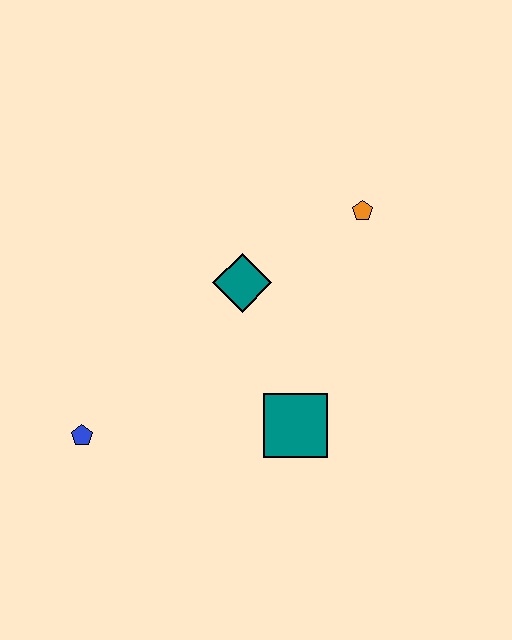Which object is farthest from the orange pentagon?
The blue pentagon is farthest from the orange pentagon.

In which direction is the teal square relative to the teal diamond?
The teal square is below the teal diamond.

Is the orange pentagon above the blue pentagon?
Yes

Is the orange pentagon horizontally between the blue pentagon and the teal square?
No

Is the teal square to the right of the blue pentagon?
Yes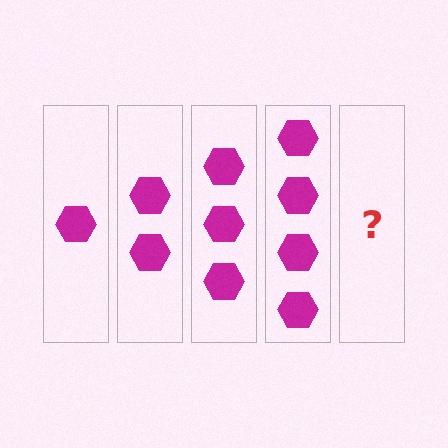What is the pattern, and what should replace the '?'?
The pattern is that each step adds one more hexagon. The '?' should be 5 hexagons.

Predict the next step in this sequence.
The next step is 5 hexagons.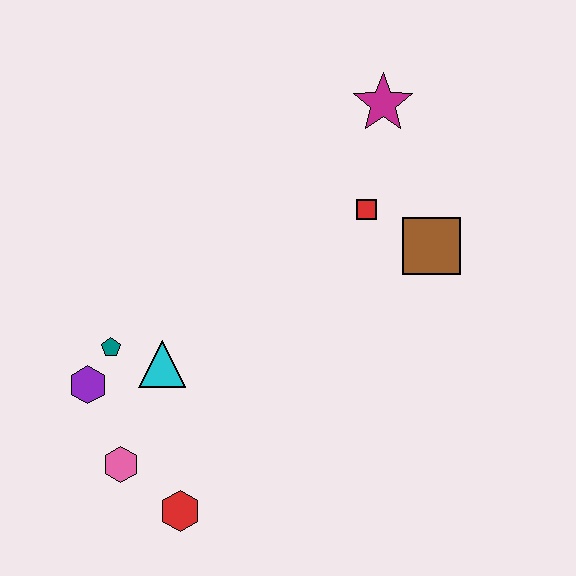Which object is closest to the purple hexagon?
The teal pentagon is closest to the purple hexagon.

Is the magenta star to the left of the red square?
No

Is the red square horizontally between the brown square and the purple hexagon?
Yes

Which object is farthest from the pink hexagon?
The magenta star is farthest from the pink hexagon.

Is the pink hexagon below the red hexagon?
No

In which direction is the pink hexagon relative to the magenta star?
The pink hexagon is below the magenta star.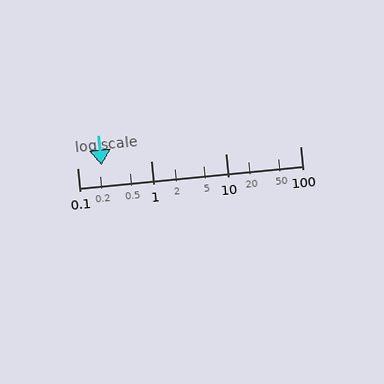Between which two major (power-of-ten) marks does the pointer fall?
The pointer is between 0.1 and 1.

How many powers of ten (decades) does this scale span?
The scale spans 3 decades, from 0.1 to 100.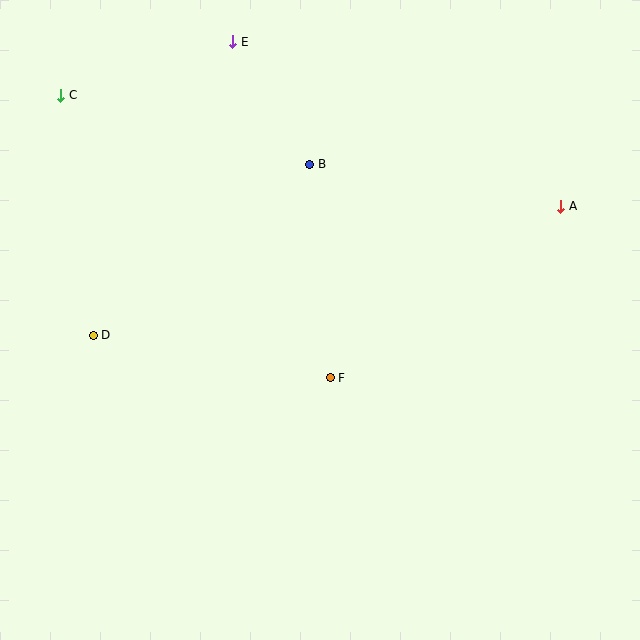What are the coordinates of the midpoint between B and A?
The midpoint between B and A is at (435, 185).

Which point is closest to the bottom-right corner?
Point F is closest to the bottom-right corner.